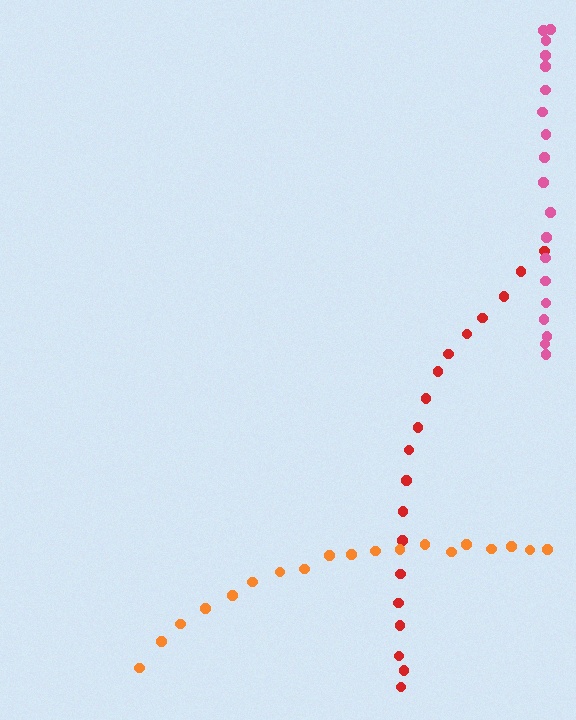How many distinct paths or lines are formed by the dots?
There are 3 distinct paths.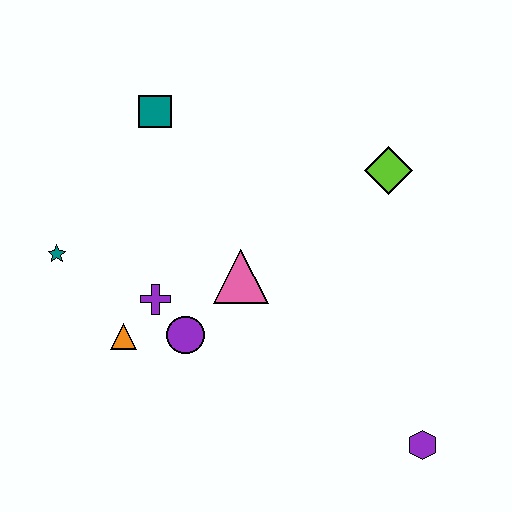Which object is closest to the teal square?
The teal star is closest to the teal square.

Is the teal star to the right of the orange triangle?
No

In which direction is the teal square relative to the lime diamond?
The teal square is to the left of the lime diamond.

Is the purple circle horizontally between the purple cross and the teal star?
No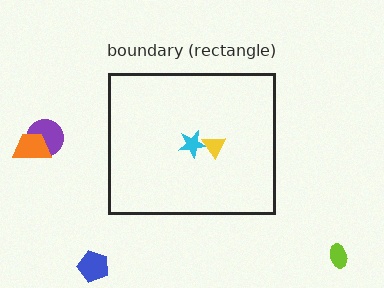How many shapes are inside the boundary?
2 inside, 4 outside.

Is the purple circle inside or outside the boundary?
Outside.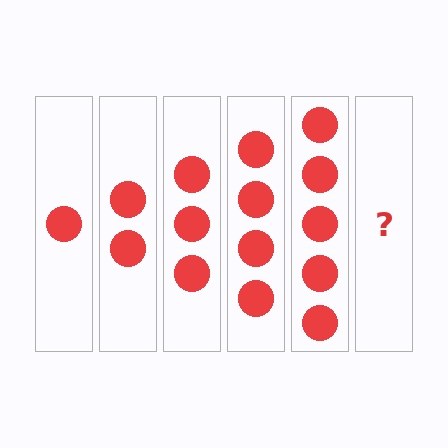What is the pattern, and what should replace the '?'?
The pattern is that each step adds one more circle. The '?' should be 6 circles.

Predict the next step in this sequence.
The next step is 6 circles.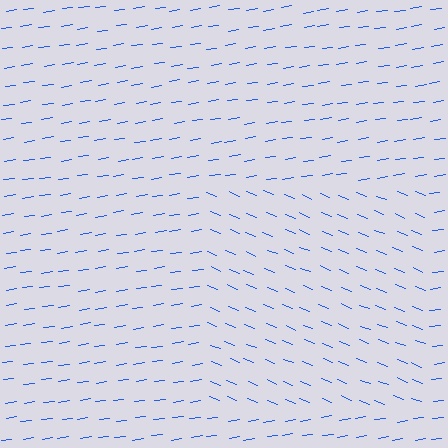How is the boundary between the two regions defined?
The boundary is defined purely by a change in line orientation (approximately 30 degrees difference). All lines are the same color and thickness.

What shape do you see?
I see a rectangle.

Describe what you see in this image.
The image is filled with small blue line segments. A rectangle region in the image has lines oriented differently from the surrounding lines, creating a visible texture boundary.